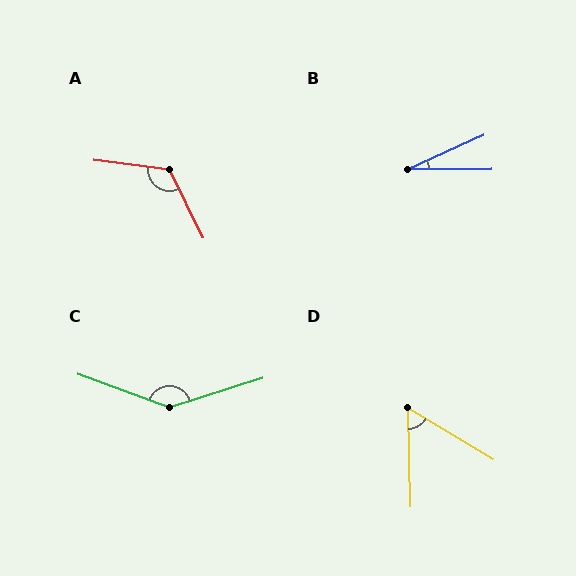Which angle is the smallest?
B, at approximately 24 degrees.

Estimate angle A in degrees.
Approximately 123 degrees.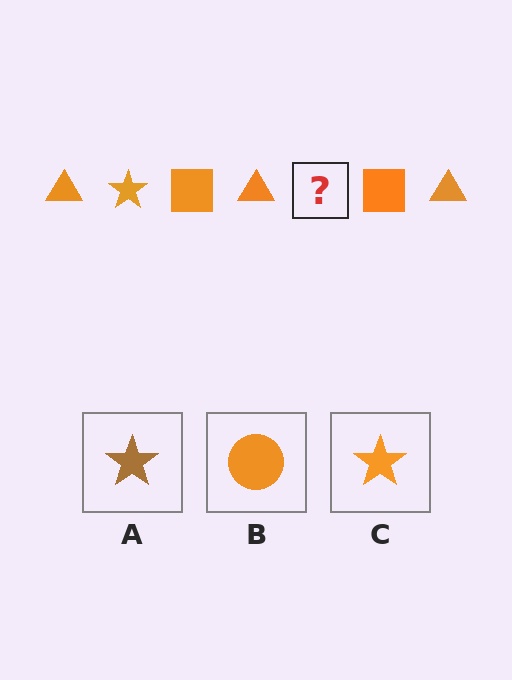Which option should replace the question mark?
Option C.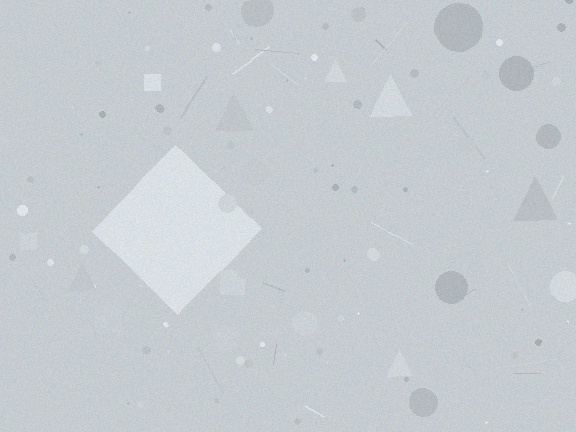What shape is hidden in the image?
A diamond is hidden in the image.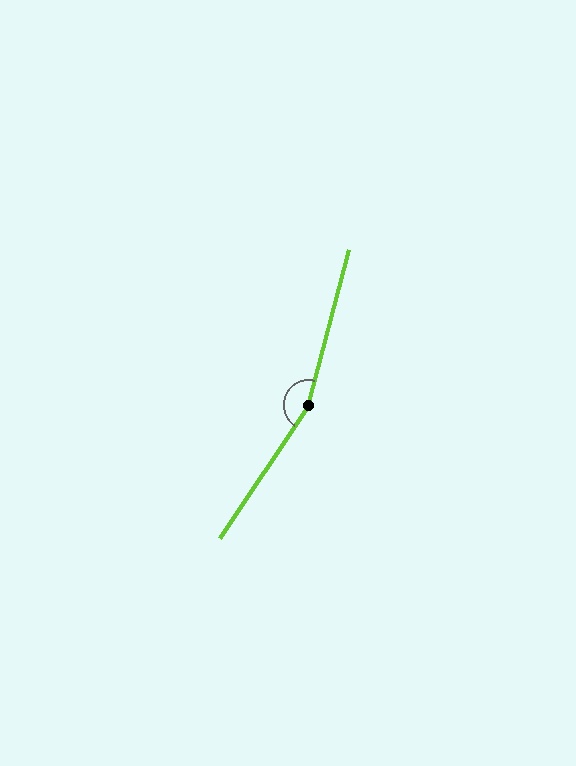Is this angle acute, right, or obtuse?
It is obtuse.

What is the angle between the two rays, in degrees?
Approximately 161 degrees.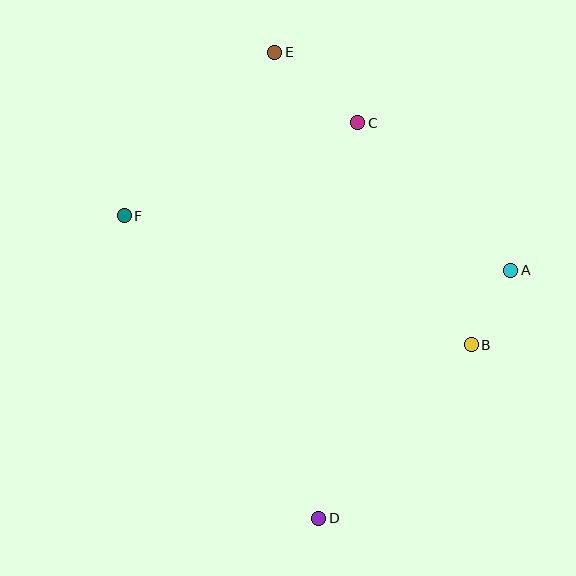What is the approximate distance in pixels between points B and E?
The distance between B and E is approximately 352 pixels.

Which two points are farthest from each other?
Points D and E are farthest from each other.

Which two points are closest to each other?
Points A and B are closest to each other.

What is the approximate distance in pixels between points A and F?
The distance between A and F is approximately 390 pixels.